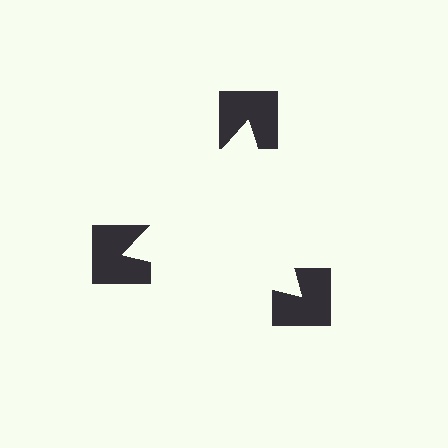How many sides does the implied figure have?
3 sides.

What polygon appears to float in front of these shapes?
An illusory triangle — its edges are inferred from the aligned wedge cuts in the notched squares, not physically drawn.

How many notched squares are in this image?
There are 3 — one at each vertex of the illusory triangle.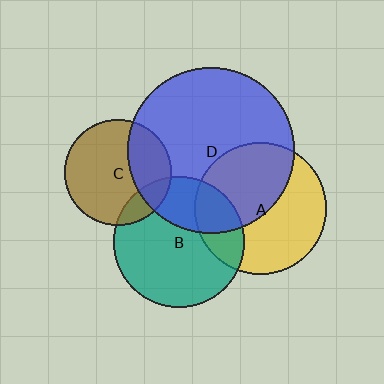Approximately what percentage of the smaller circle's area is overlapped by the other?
Approximately 50%.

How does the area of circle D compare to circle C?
Approximately 2.4 times.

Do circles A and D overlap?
Yes.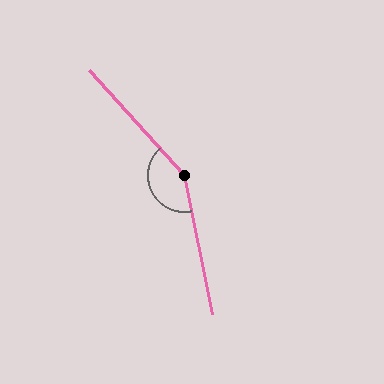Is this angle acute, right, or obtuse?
It is obtuse.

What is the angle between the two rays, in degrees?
Approximately 150 degrees.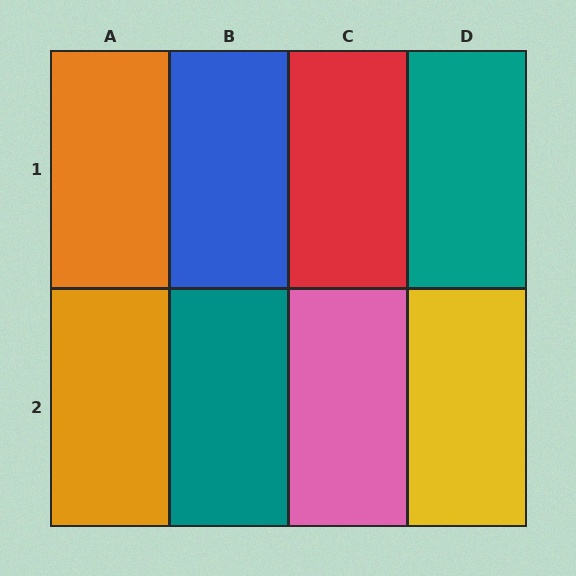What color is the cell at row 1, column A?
Orange.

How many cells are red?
1 cell is red.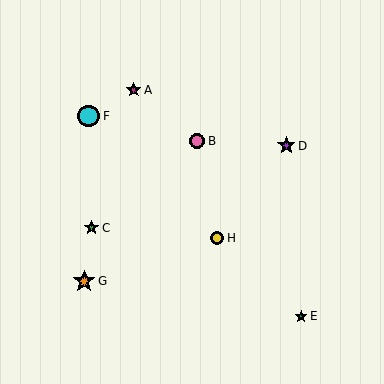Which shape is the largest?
The orange star (labeled G) is the largest.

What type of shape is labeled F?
Shape F is a cyan circle.